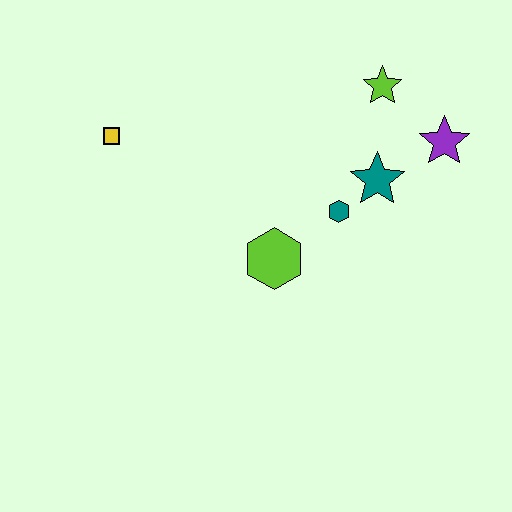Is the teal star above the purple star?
No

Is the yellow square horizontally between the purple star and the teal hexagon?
No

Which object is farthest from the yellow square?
The purple star is farthest from the yellow square.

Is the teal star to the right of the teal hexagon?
Yes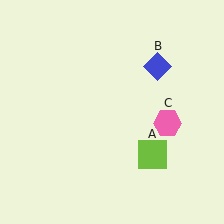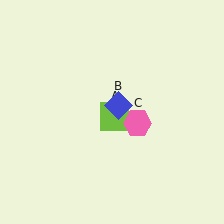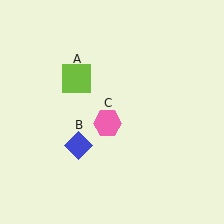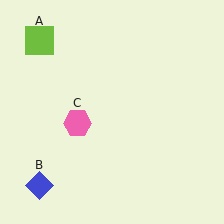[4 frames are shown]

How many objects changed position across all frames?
3 objects changed position: lime square (object A), blue diamond (object B), pink hexagon (object C).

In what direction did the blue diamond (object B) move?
The blue diamond (object B) moved down and to the left.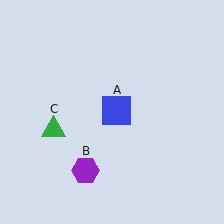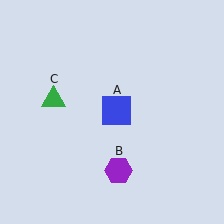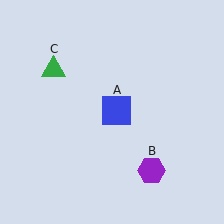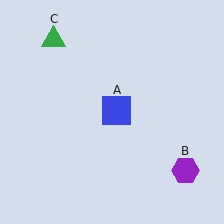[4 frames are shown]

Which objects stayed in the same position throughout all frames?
Blue square (object A) remained stationary.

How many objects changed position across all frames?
2 objects changed position: purple hexagon (object B), green triangle (object C).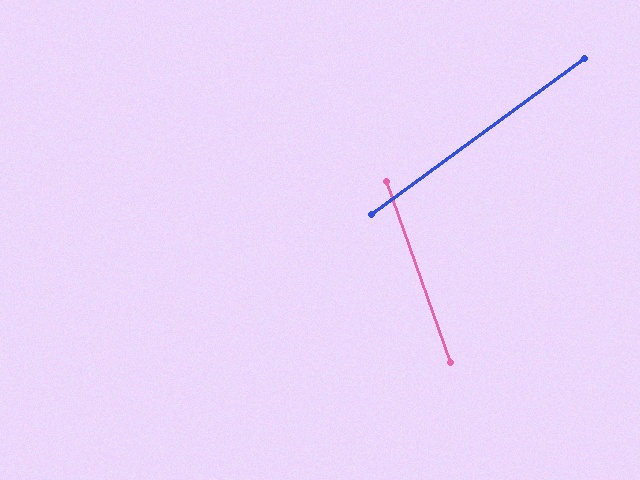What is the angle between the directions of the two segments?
Approximately 74 degrees.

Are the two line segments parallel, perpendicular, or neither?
Neither parallel nor perpendicular — they differ by about 74°.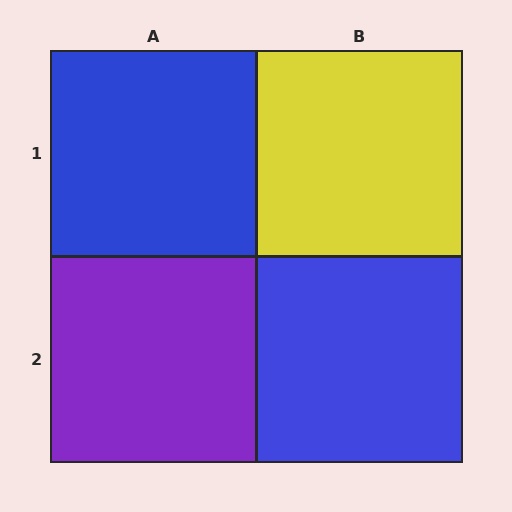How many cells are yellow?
1 cell is yellow.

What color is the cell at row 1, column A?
Blue.